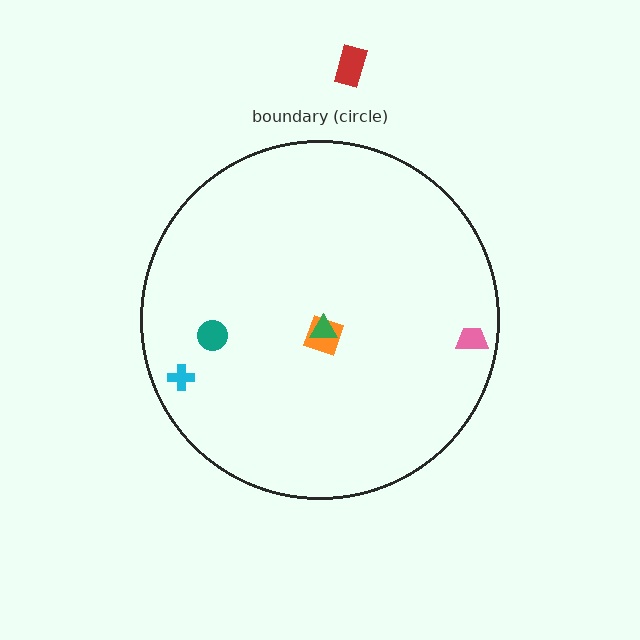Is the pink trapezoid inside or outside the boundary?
Inside.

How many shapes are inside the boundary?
5 inside, 1 outside.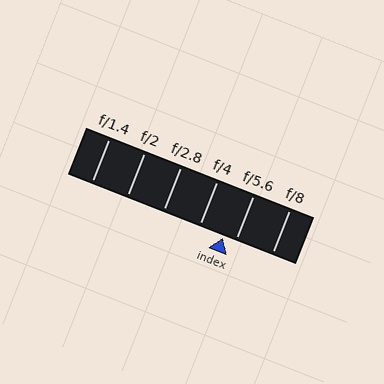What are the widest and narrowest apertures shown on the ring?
The widest aperture shown is f/1.4 and the narrowest is f/8.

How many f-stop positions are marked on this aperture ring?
There are 6 f-stop positions marked.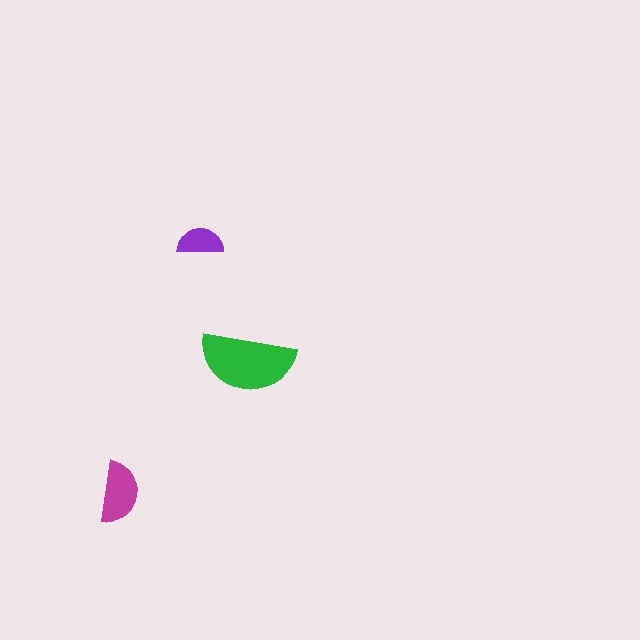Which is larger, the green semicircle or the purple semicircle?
The green one.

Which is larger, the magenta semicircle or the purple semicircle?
The magenta one.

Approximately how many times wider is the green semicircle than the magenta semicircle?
About 1.5 times wider.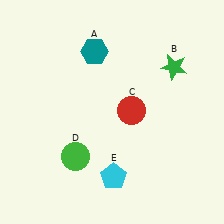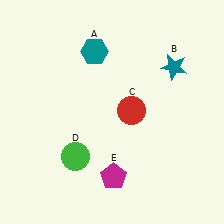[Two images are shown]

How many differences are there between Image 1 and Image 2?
There are 2 differences between the two images.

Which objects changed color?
B changed from green to teal. E changed from cyan to magenta.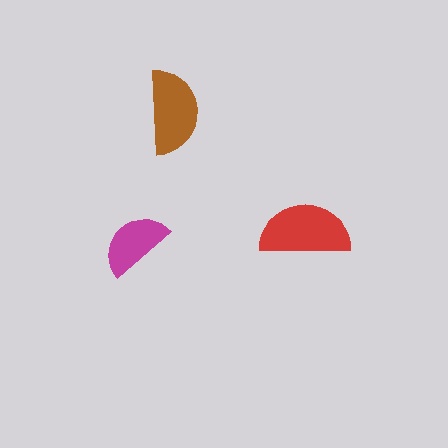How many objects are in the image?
There are 3 objects in the image.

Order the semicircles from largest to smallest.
the red one, the brown one, the magenta one.